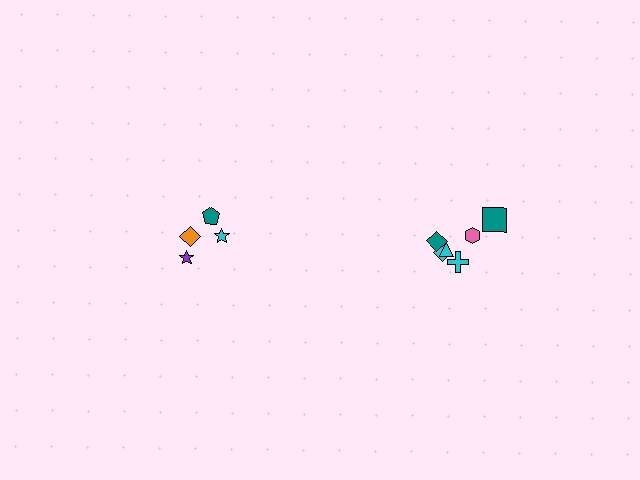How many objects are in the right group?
There are 6 objects.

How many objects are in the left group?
There are 4 objects.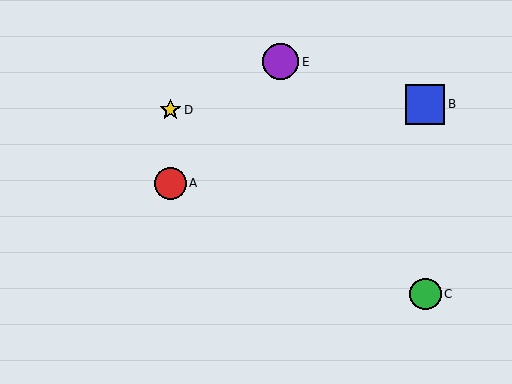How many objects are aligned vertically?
2 objects (A, D) are aligned vertically.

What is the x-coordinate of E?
Object E is at x≈281.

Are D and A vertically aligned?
Yes, both are at x≈170.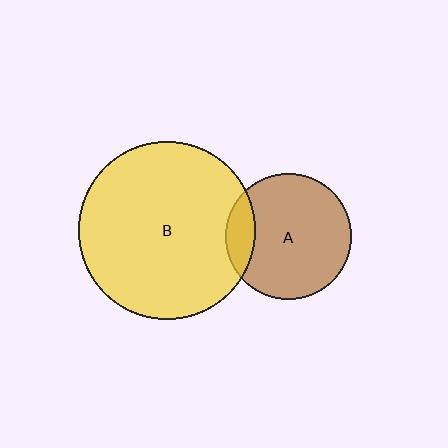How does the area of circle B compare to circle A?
Approximately 2.0 times.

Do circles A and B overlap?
Yes.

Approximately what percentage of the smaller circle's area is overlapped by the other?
Approximately 15%.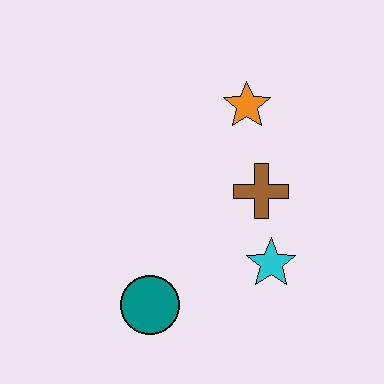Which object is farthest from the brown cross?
The teal circle is farthest from the brown cross.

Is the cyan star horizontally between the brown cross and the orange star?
No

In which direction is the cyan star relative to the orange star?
The cyan star is below the orange star.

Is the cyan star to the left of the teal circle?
No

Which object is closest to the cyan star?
The brown cross is closest to the cyan star.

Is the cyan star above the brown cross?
No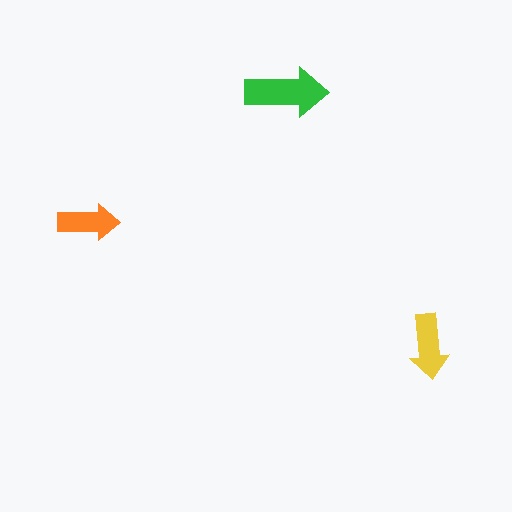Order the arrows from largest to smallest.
the green one, the yellow one, the orange one.